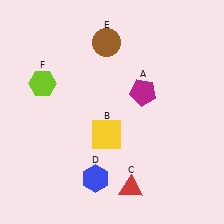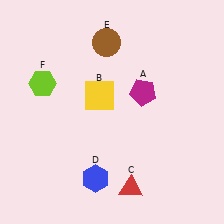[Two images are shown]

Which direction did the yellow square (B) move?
The yellow square (B) moved up.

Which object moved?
The yellow square (B) moved up.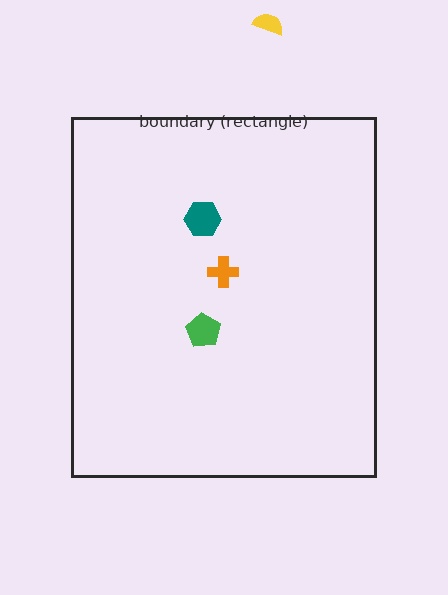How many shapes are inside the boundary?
3 inside, 1 outside.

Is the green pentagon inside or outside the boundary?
Inside.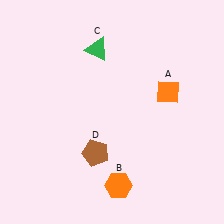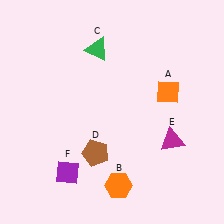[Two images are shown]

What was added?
A magenta triangle (E), a purple diamond (F) were added in Image 2.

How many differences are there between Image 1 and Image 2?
There are 2 differences between the two images.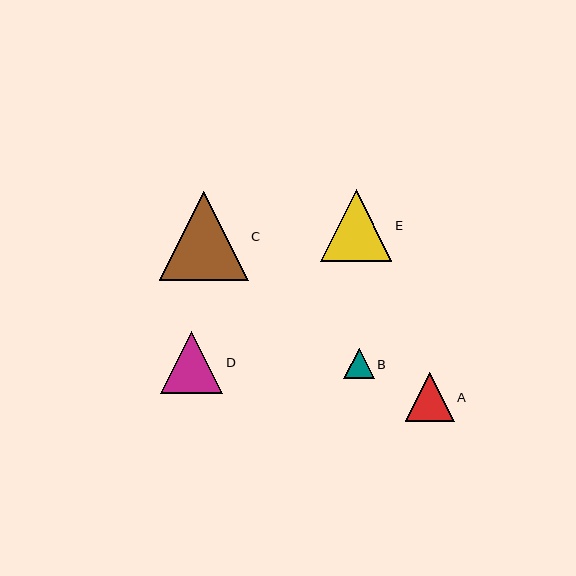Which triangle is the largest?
Triangle C is the largest with a size of approximately 89 pixels.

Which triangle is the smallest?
Triangle B is the smallest with a size of approximately 30 pixels.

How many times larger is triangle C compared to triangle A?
Triangle C is approximately 1.8 times the size of triangle A.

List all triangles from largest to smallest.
From largest to smallest: C, E, D, A, B.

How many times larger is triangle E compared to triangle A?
Triangle E is approximately 1.5 times the size of triangle A.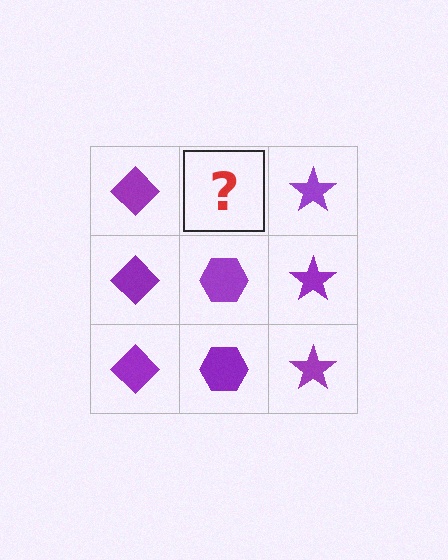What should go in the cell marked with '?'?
The missing cell should contain a purple hexagon.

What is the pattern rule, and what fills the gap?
The rule is that each column has a consistent shape. The gap should be filled with a purple hexagon.